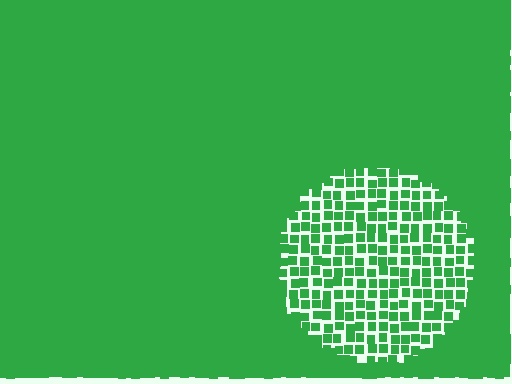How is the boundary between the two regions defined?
The boundary is defined by a change in element density (approximately 2.5x ratio). All elements are the same color, size, and shape.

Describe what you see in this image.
The image contains small green elements arranged at two different densities. A circle-shaped region is visible where the elements are less densely packed than the surrounding area.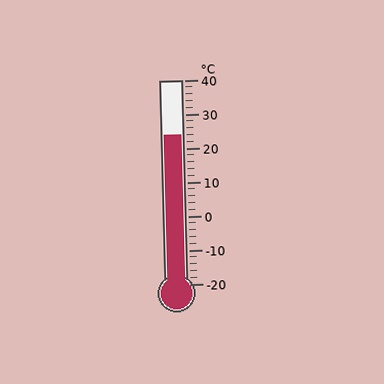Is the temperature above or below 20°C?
The temperature is above 20°C.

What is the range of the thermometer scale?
The thermometer scale ranges from -20°C to 40°C.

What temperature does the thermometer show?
The thermometer shows approximately 24°C.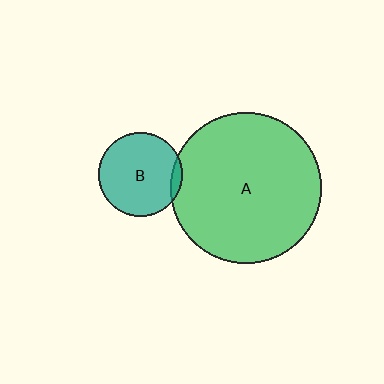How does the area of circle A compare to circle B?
Approximately 3.2 times.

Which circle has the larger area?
Circle A (green).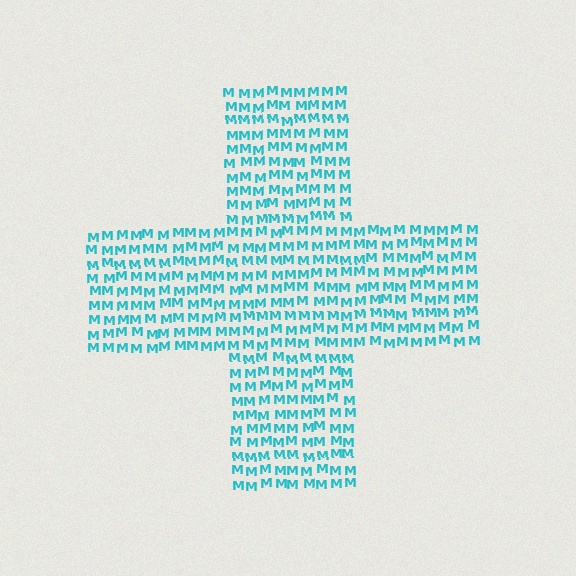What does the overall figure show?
The overall figure shows a cross.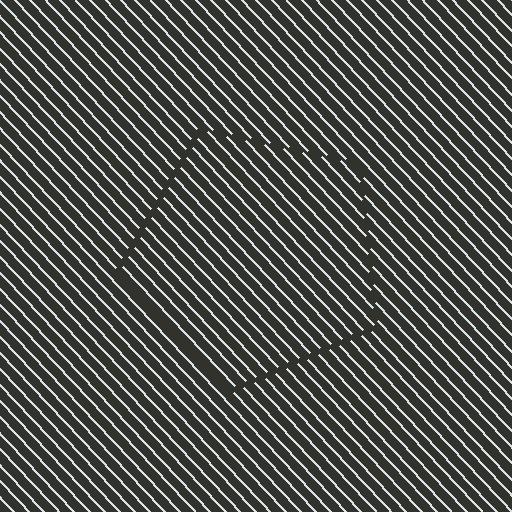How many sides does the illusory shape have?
5 sides — the line-ends trace a pentagon.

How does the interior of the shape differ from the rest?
The interior of the shape contains the same grating, shifted by half a period — the contour is defined by the phase discontinuity where line-ends from the inner and outer gratings abut.